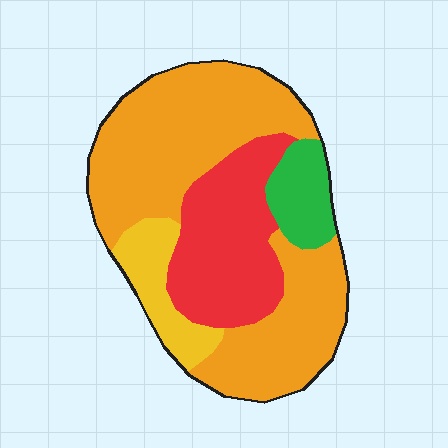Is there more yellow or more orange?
Orange.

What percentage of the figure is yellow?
Yellow takes up about one tenth (1/10) of the figure.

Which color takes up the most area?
Orange, at roughly 55%.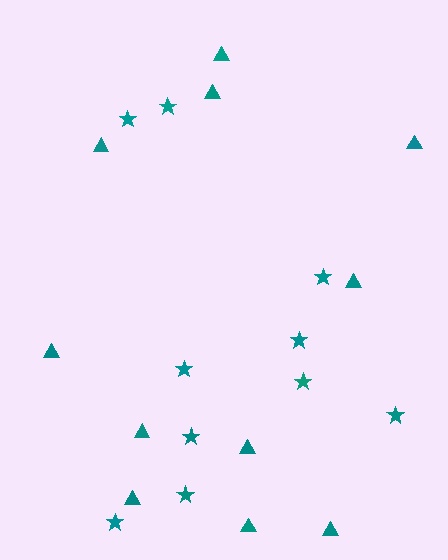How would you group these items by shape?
There are 2 groups: one group of stars (10) and one group of triangles (11).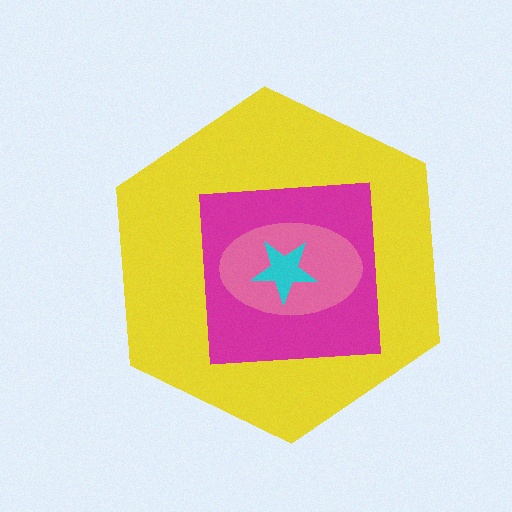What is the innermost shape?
The cyan star.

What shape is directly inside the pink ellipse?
The cyan star.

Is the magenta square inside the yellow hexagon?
Yes.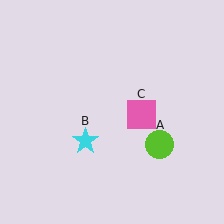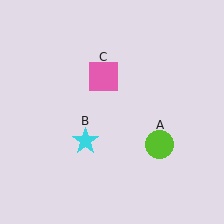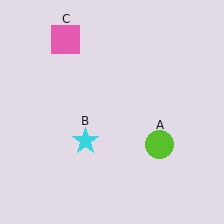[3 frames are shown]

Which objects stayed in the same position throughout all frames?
Lime circle (object A) and cyan star (object B) remained stationary.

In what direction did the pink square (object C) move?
The pink square (object C) moved up and to the left.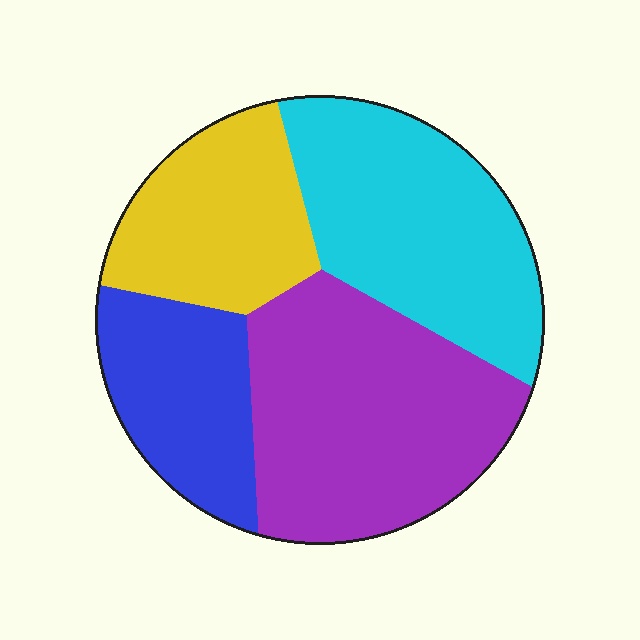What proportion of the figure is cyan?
Cyan covers about 30% of the figure.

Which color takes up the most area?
Purple, at roughly 35%.